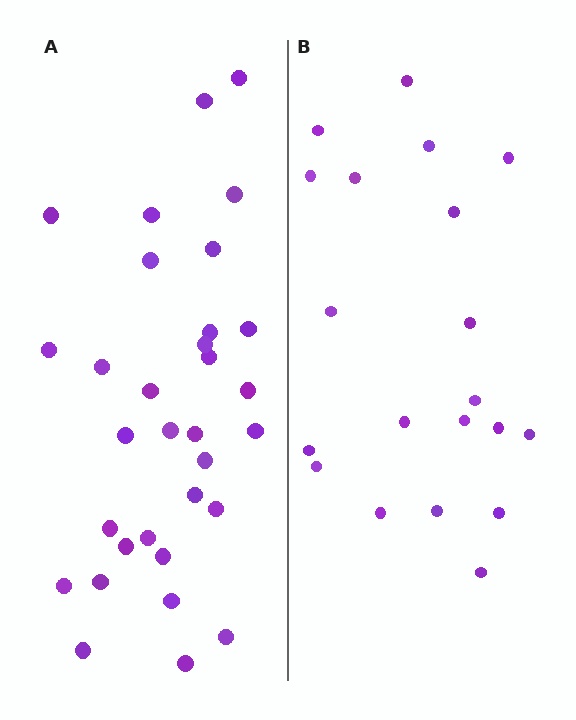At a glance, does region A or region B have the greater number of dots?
Region A (the left region) has more dots.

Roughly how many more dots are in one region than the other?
Region A has roughly 12 or so more dots than region B.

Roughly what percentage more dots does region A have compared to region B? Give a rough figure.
About 60% more.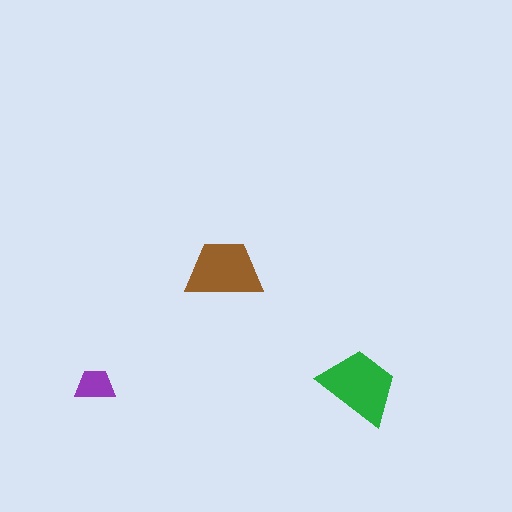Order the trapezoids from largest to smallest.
the green one, the brown one, the purple one.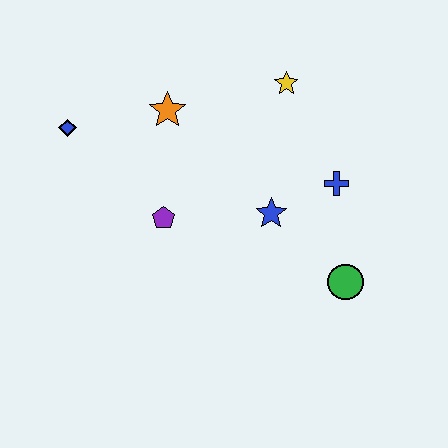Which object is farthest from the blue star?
The blue diamond is farthest from the blue star.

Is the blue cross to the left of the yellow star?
No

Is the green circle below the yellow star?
Yes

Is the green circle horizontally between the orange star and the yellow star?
No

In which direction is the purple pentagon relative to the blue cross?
The purple pentagon is to the left of the blue cross.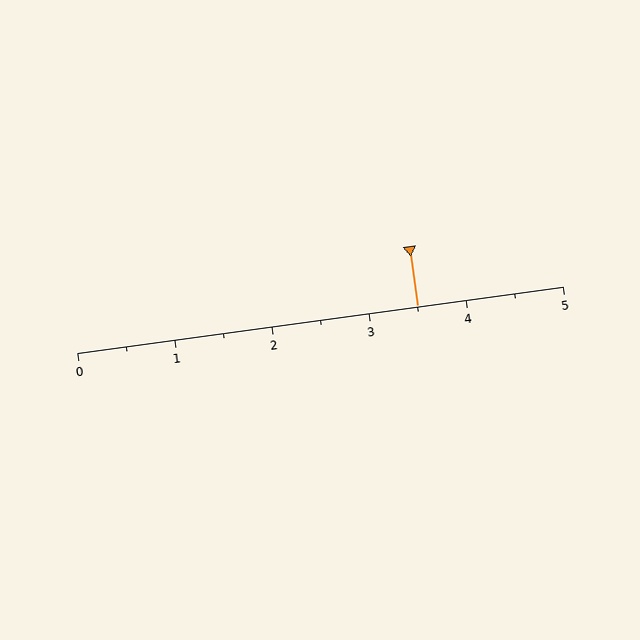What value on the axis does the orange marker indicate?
The marker indicates approximately 3.5.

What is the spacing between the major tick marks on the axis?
The major ticks are spaced 1 apart.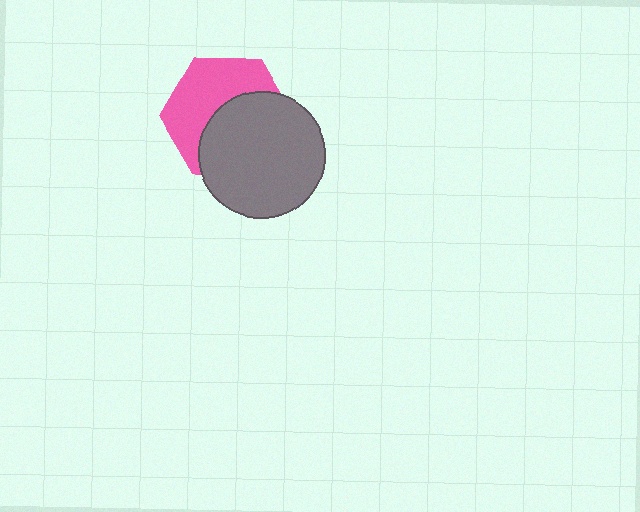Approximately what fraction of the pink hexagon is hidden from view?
Roughly 51% of the pink hexagon is hidden behind the gray circle.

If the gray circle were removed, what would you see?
You would see the complete pink hexagon.